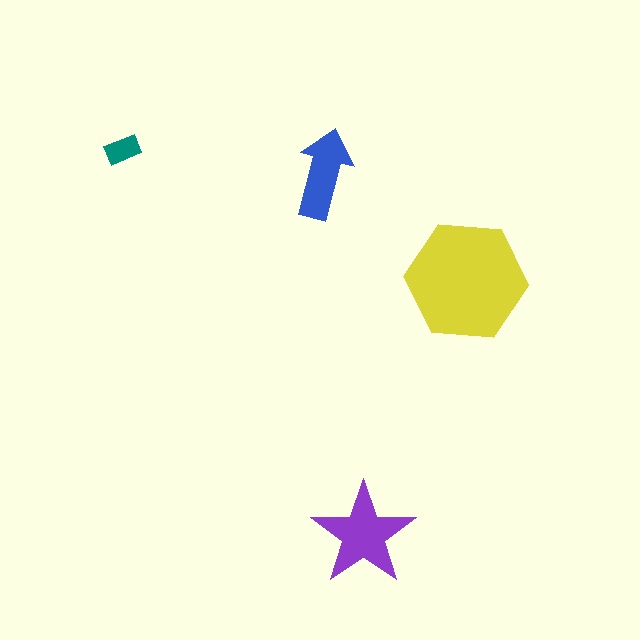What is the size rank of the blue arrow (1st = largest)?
3rd.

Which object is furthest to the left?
The teal rectangle is leftmost.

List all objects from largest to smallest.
The yellow hexagon, the purple star, the blue arrow, the teal rectangle.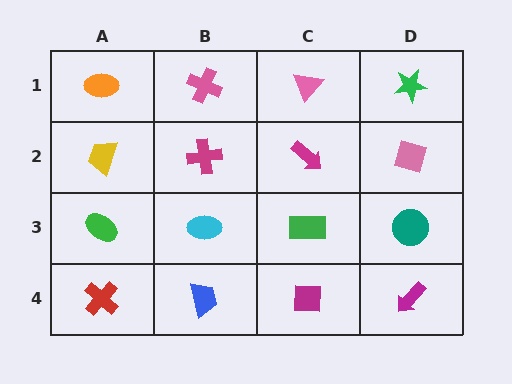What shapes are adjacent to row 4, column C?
A green rectangle (row 3, column C), a blue trapezoid (row 4, column B), a magenta arrow (row 4, column D).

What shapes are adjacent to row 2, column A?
An orange ellipse (row 1, column A), a green ellipse (row 3, column A), a magenta cross (row 2, column B).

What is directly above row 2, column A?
An orange ellipse.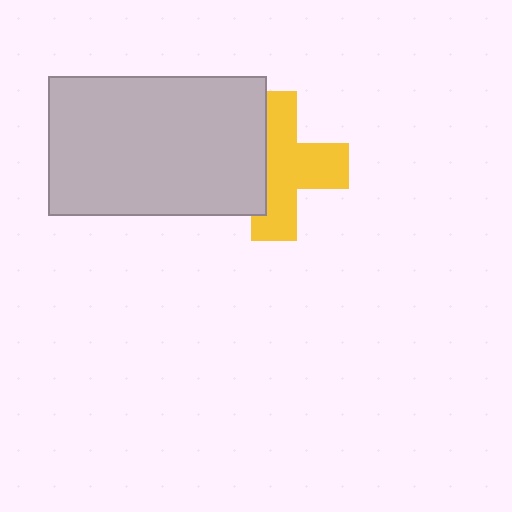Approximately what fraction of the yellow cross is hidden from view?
Roughly 37% of the yellow cross is hidden behind the light gray rectangle.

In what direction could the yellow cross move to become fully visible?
The yellow cross could move right. That would shift it out from behind the light gray rectangle entirely.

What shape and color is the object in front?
The object in front is a light gray rectangle.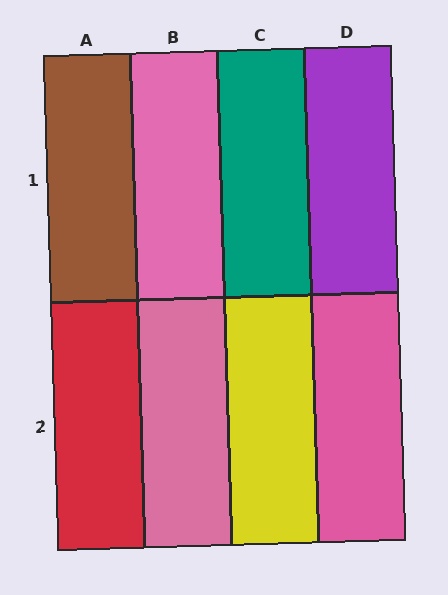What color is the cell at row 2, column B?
Pink.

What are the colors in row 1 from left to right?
Brown, pink, teal, purple.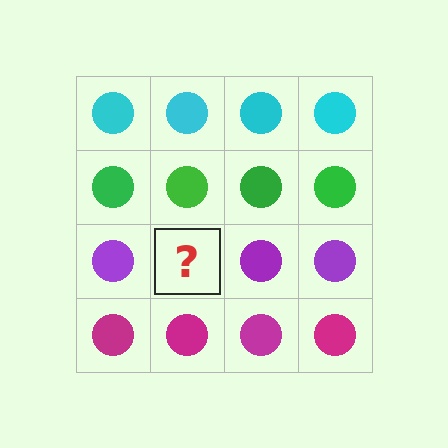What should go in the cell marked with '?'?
The missing cell should contain a purple circle.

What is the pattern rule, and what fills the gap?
The rule is that each row has a consistent color. The gap should be filled with a purple circle.